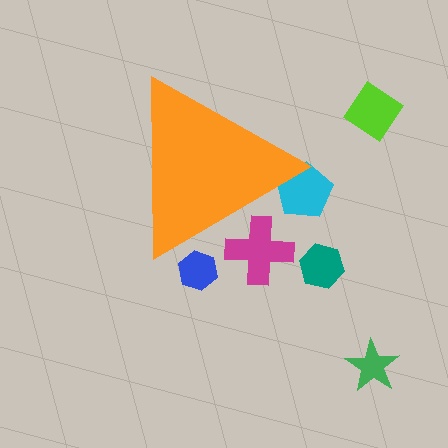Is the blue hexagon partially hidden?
Yes, the blue hexagon is partially hidden behind the orange triangle.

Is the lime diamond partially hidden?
No, the lime diamond is fully visible.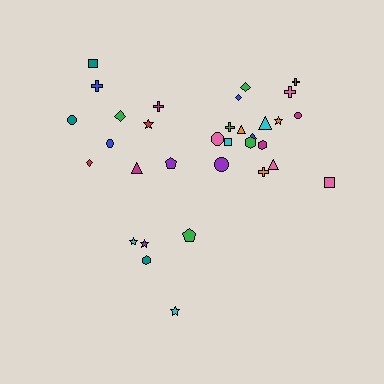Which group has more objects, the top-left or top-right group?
The top-right group.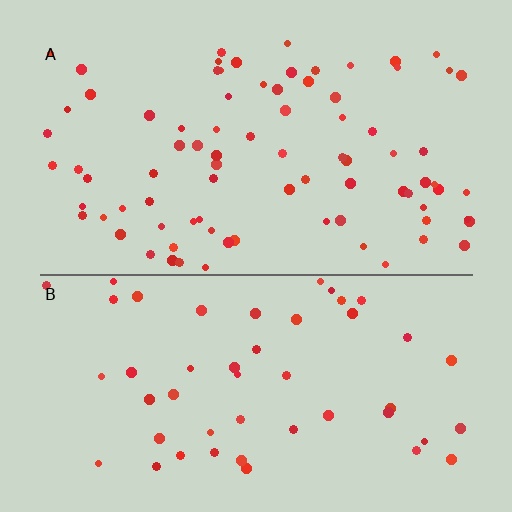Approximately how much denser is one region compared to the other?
Approximately 1.7× — region A over region B.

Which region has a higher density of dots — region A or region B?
A (the top).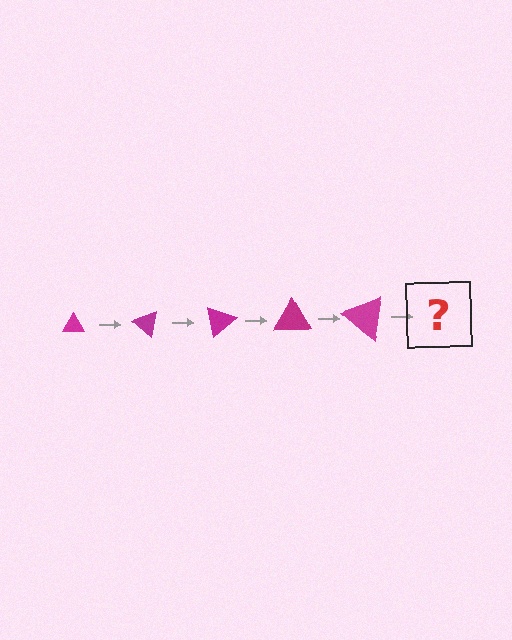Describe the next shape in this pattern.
It should be a triangle, larger than the previous one and rotated 200 degrees from the start.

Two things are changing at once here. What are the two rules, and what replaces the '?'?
The two rules are that the triangle grows larger each step and it rotates 40 degrees each step. The '?' should be a triangle, larger than the previous one and rotated 200 degrees from the start.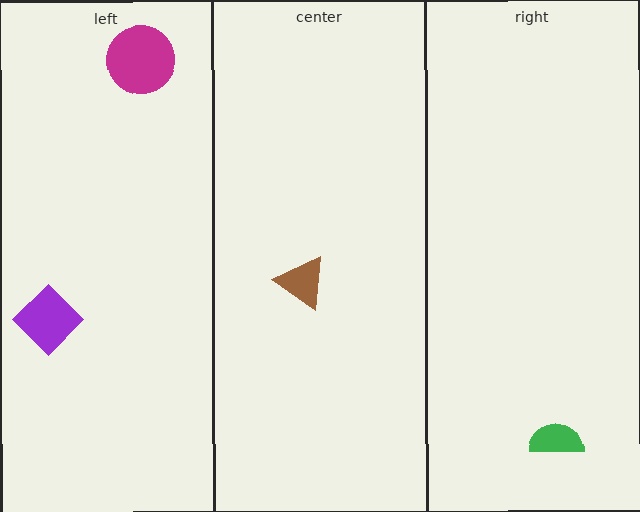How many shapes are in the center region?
1.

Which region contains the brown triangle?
The center region.